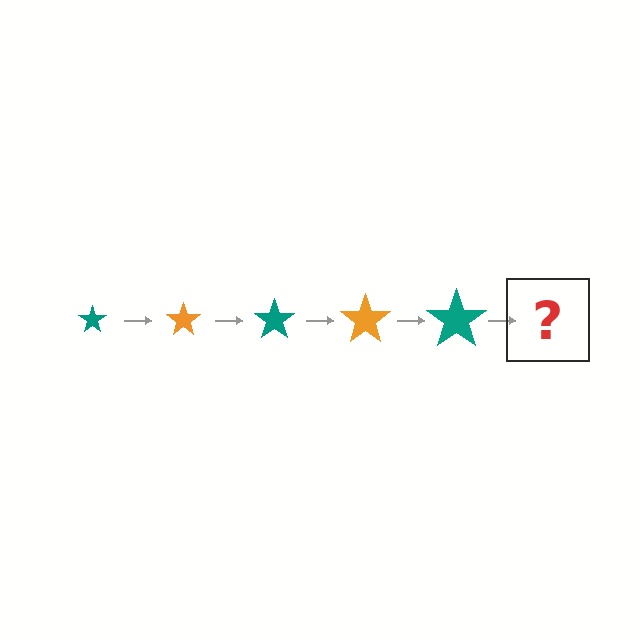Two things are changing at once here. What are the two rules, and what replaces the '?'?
The two rules are that the star grows larger each step and the color cycles through teal and orange. The '?' should be an orange star, larger than the previous one.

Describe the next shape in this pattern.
It should be an orange star, larger than the previous one.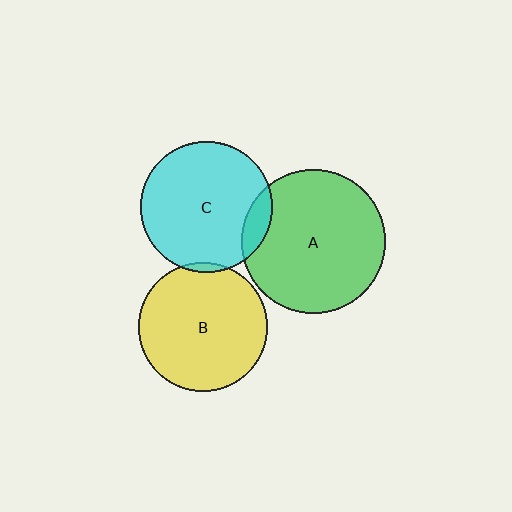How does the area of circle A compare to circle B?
Approximately 1.2 times.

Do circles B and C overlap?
Yes.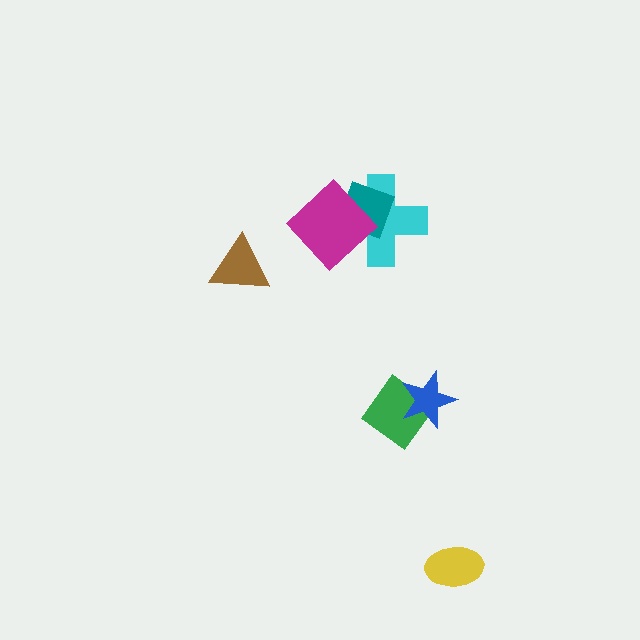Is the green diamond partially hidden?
Yes, it is partially covered by another shape.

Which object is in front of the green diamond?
The blue star is in front of the green diamond.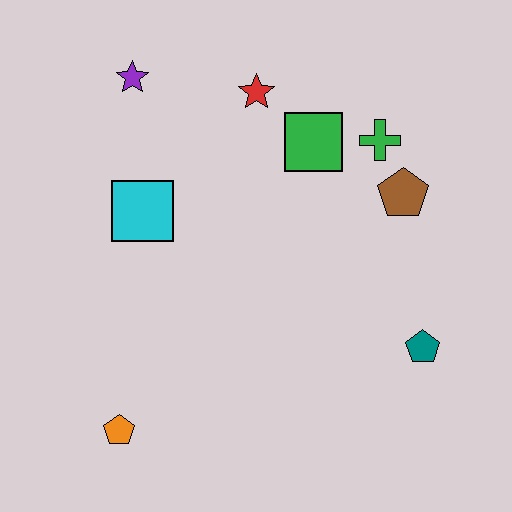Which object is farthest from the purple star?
The teal pentagon is farthest from the purple star.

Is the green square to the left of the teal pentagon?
Yes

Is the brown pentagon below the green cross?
Yes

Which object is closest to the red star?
The green square is closest to the red star.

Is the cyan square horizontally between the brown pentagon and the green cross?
No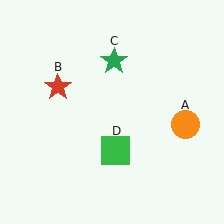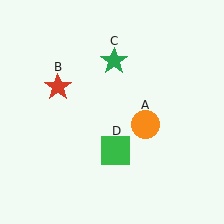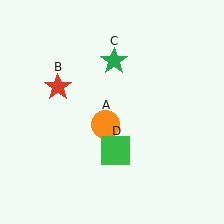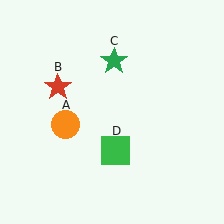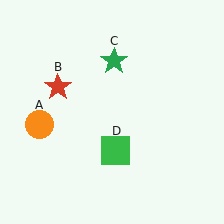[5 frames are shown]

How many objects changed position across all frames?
1 object changed position: orange circle (object A).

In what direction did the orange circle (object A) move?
The orange circle (object A) moved left.